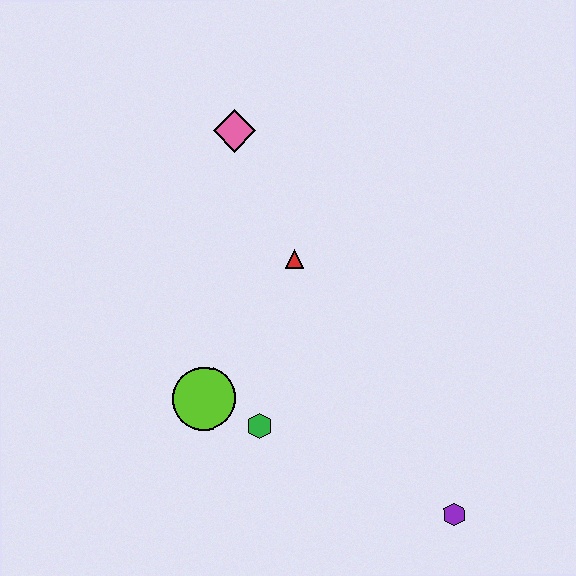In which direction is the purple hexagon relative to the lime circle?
The purple hexagon is to the right of the lime circle.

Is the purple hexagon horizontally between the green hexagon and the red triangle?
No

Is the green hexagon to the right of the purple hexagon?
No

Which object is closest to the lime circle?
The green hexagon is closest to the lime circle.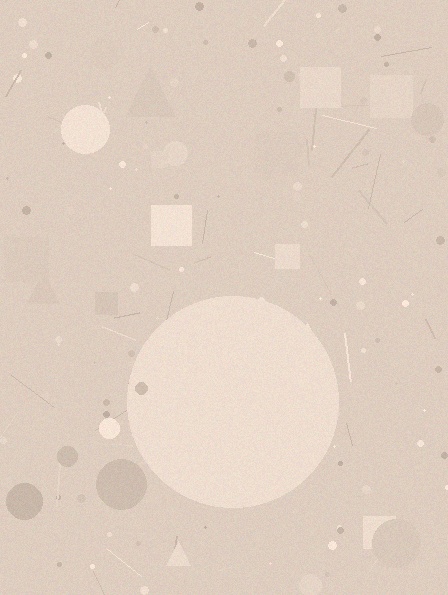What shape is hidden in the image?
A circle is hidden in the image.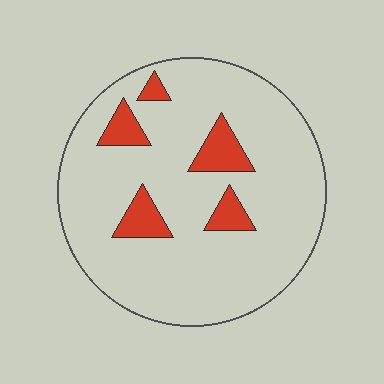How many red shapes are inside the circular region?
5.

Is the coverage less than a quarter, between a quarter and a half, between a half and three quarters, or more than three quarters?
Less than a quarter.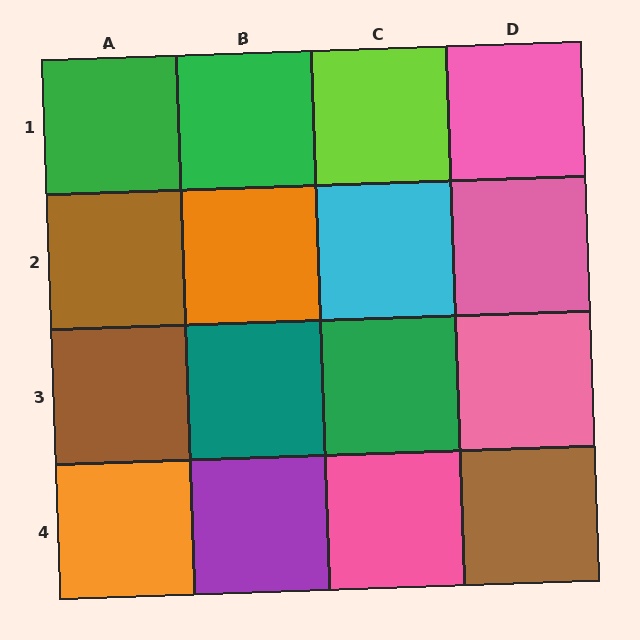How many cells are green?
3 cells are green.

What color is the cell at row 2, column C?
Cyan.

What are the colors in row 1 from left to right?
Green, green, lime, pink.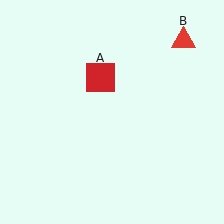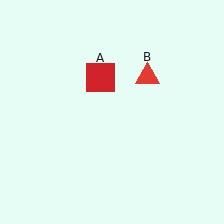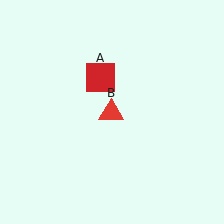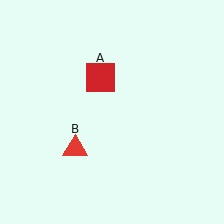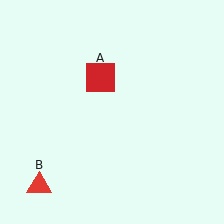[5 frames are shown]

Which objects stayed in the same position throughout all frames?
Red square (object A) remained stationary.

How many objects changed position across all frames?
1 object changed position: red triangle (object B).